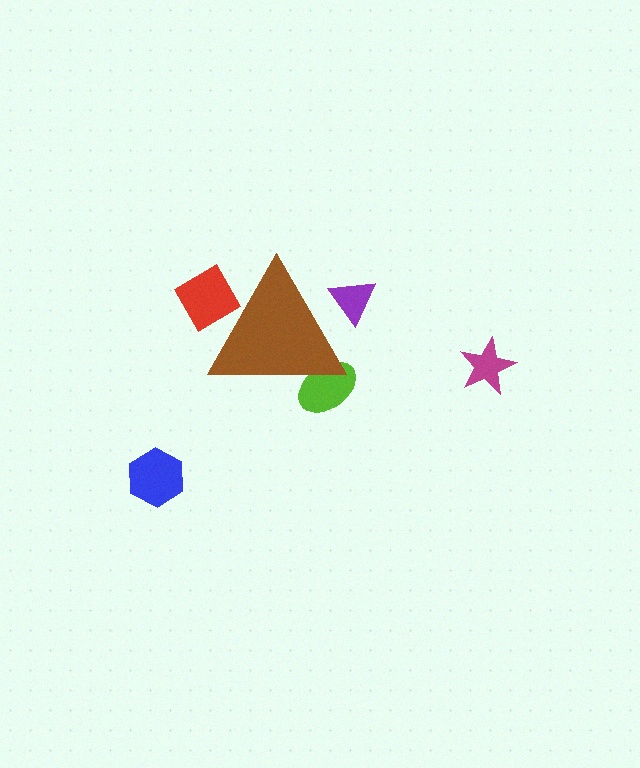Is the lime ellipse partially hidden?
Yes, the lime ellipse is partially hidden behind the brown triangle.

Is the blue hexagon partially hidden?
No, the blue hexagon is fully visible.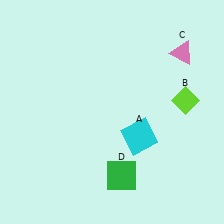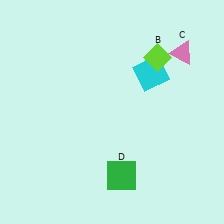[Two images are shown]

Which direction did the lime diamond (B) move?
The lime diamond (B) moved up.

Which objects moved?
The objects that moved are: the cyan square (A), the lime diamond (B).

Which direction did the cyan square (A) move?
The cyan square (A) moved up.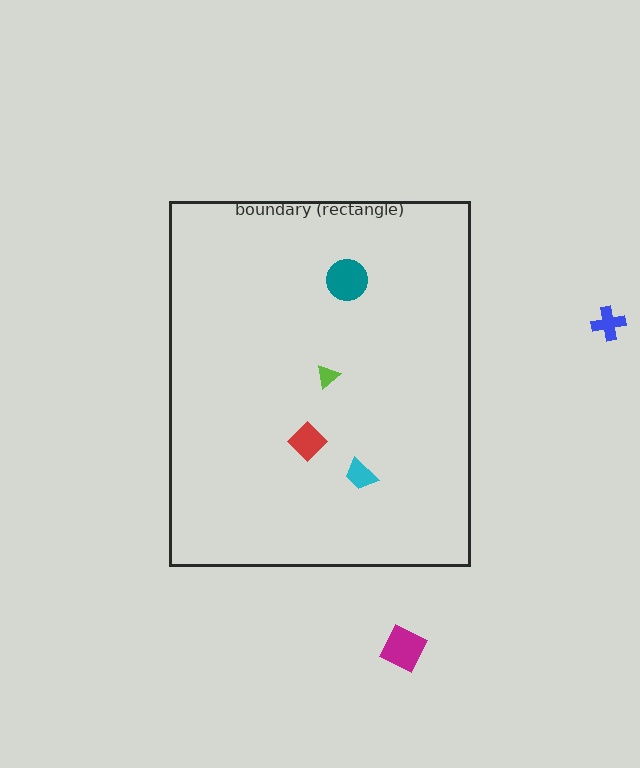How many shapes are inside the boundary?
4 inside, 2 outside.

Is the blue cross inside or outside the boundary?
Outside.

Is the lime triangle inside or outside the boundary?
Inside.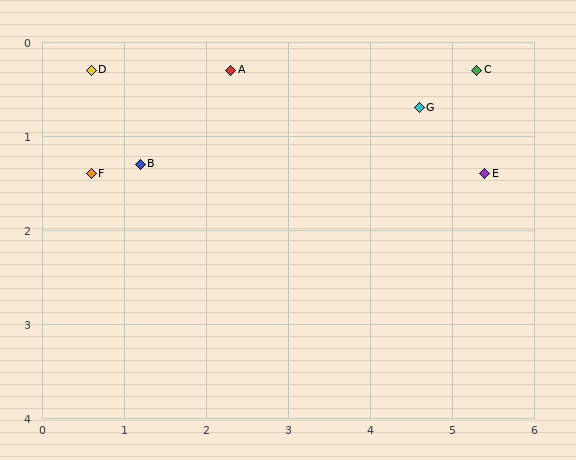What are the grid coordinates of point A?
Point A is at approximately (2.3, 0.3).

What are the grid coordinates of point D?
Point D is at approximately (0.6, 0.3).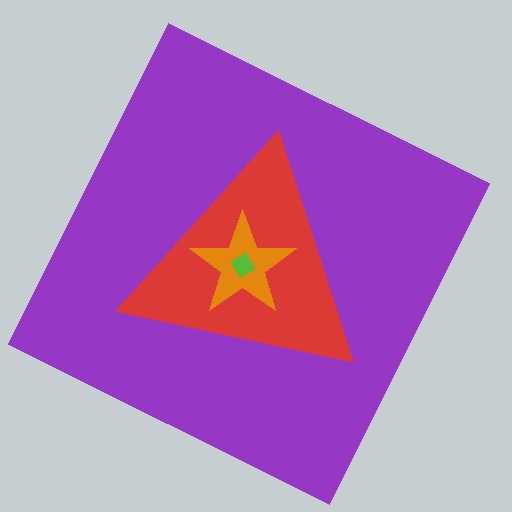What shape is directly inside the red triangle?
The orange star.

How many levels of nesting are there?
4.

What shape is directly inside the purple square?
The red triangle.